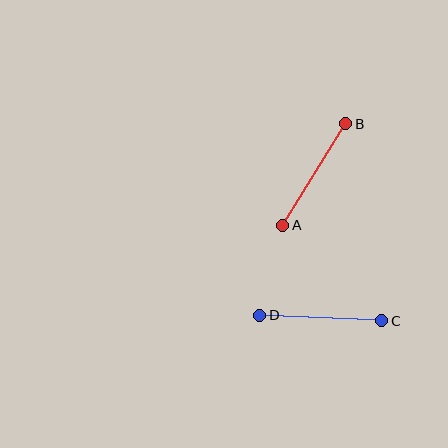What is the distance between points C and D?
The distance is approximately 122 pixels.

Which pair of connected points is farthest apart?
Points C and D are farthest apart.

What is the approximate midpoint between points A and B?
The midpoint is at approximately (314, 174) pixels.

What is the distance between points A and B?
The distance is approximately 119 pixels.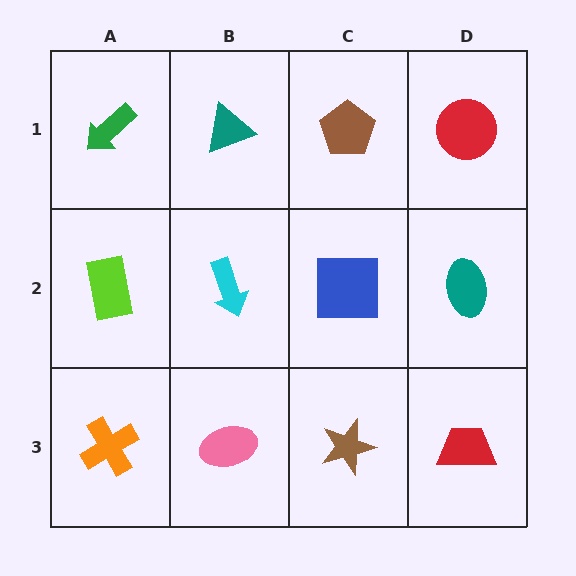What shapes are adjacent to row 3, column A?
A lime rectangle (row 2, column A), a pink ellipse (row 3, column B).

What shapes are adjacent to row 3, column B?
A cyan arrow (row 2, column B), an orange cross (row 3, column A), a brown star (row 3, column C).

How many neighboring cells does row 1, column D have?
2.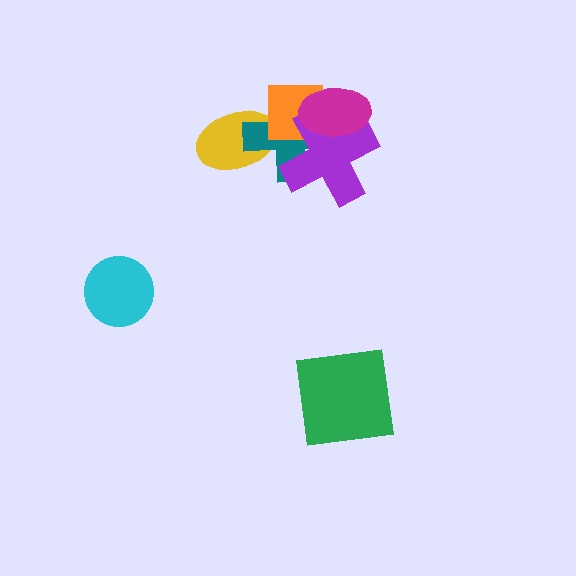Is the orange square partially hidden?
Yes, it is partially covered by another shape.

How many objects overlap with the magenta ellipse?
3 objects overlap with the magenta ellipse.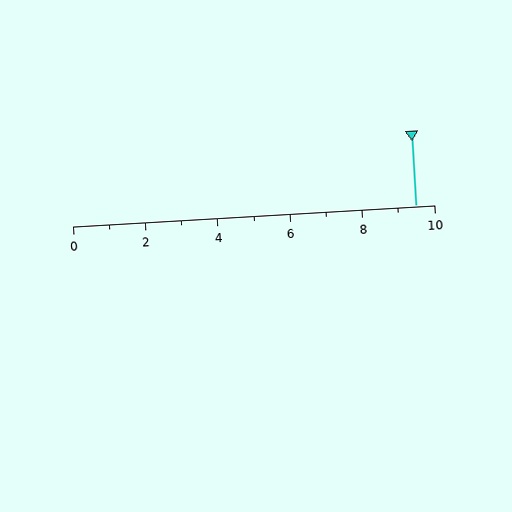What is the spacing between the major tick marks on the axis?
The major ticks are spaced 2 apart.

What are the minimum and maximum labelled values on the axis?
The axis runs from 0 to 10.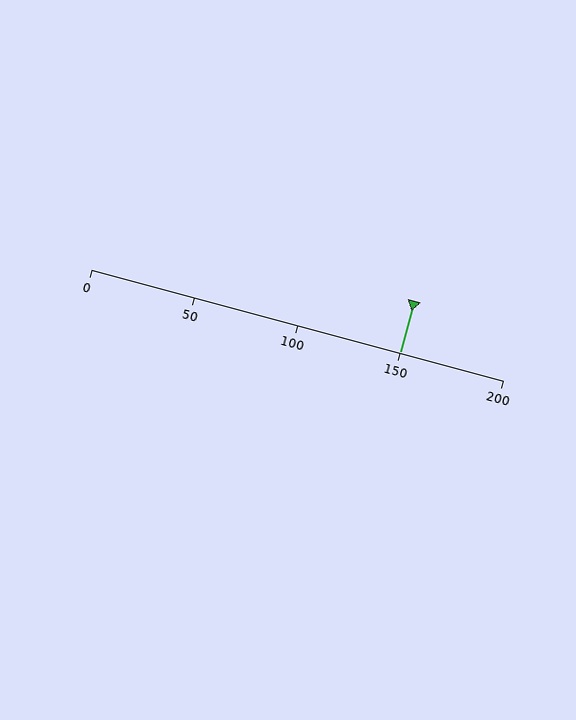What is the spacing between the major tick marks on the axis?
The major ticks are spaced 50 apart.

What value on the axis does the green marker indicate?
The marker indicates approximately 150.